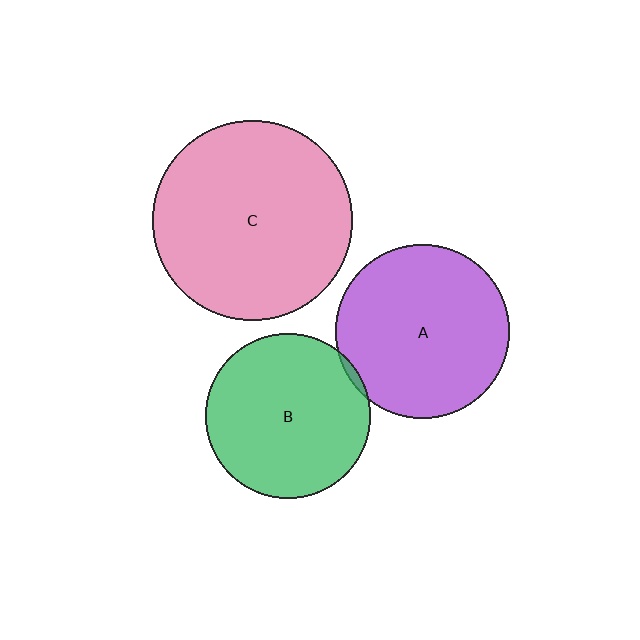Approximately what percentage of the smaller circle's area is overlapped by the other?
Approximately 5%.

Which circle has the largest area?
Circle C (pink).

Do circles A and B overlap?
Yes.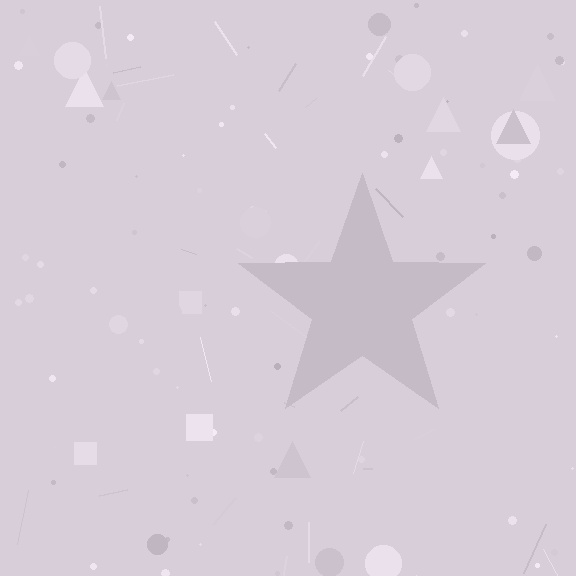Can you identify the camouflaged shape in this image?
The camouflaged shape is a star.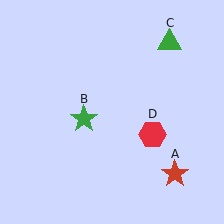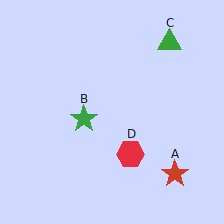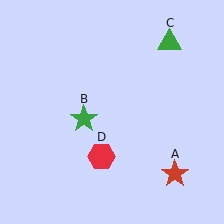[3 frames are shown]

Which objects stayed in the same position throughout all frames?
Red star (object A) and green star (object B) and green triangle (object C) remained stationary.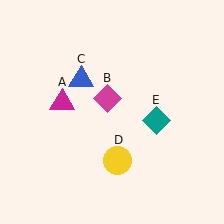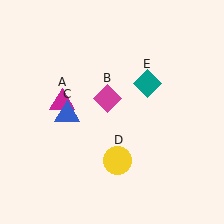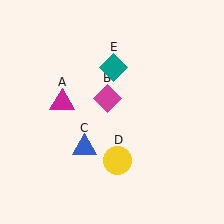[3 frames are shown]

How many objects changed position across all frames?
2 objects changed position: blue triangle (object C), teal diamond (object E).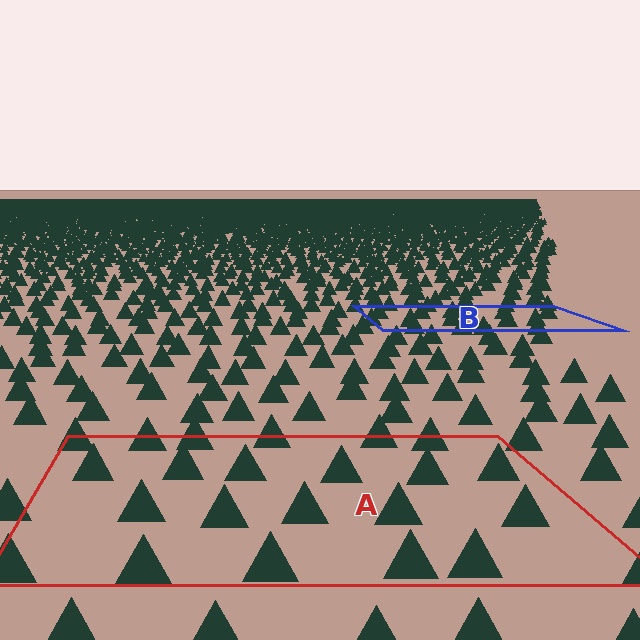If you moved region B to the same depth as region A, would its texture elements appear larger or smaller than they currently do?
They would appear larger. At a closer depth, the same texture elements are projected at a bigger on-screen size.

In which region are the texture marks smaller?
The texture marks are smaller in region B, because it is farther away.